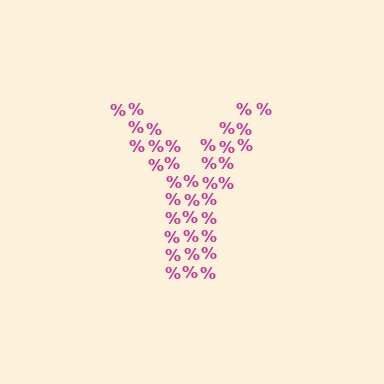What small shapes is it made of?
It is made of small percent signs.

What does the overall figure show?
The overall figure shows the letter Y.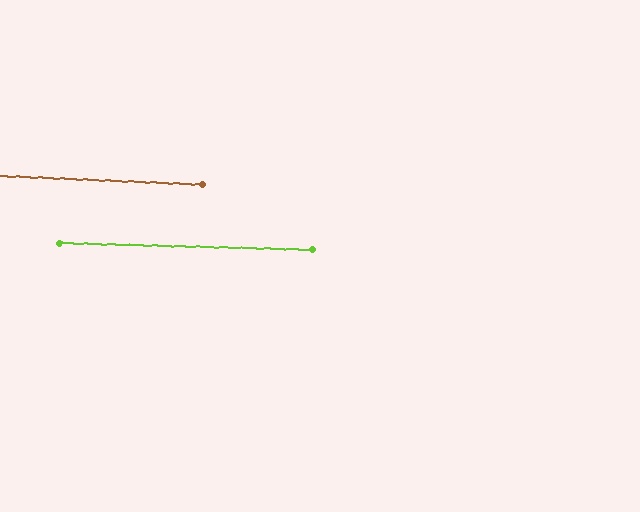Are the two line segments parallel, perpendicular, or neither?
Parallel — their directions differ by only 0.7°.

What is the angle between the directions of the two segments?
Approximately 1 degree.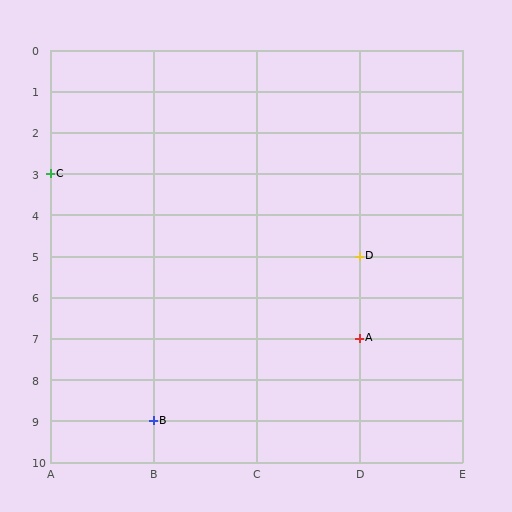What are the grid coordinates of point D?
Point D is at grid coordinates (D, 5).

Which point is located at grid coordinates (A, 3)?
Point C is at (A, 3).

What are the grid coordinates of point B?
Point B is at grid coordinates (B, 9).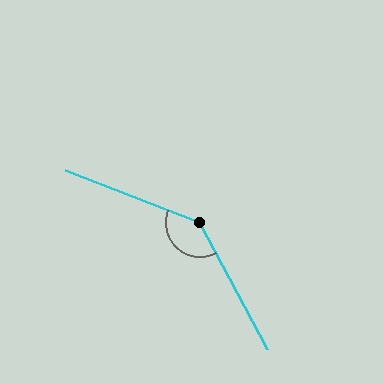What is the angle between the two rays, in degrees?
Approximately 139 degrees.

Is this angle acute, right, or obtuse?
It is obtuse.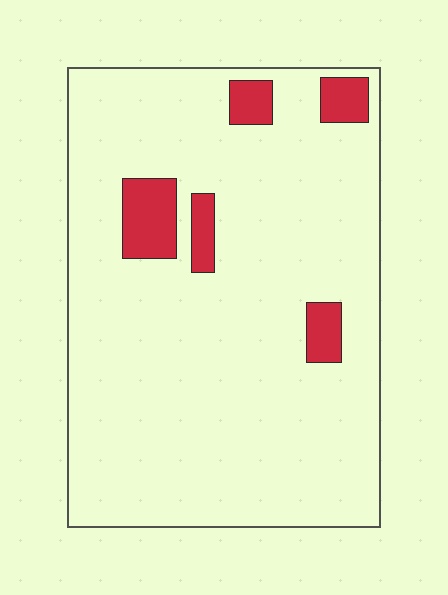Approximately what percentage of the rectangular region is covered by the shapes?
Approximately 10%.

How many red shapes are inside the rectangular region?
5.